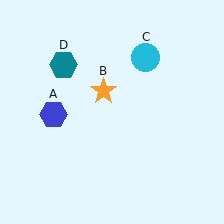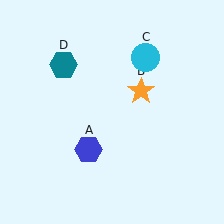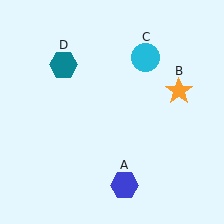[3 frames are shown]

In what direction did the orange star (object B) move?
The orange star (object B) moved right.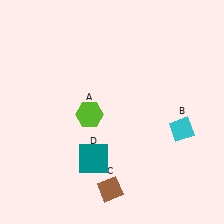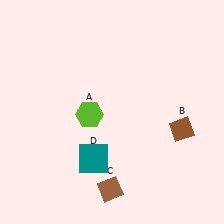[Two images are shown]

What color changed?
The diamond (B) changed from cyan in Image 1 to brown in Image 2.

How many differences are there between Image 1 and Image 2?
There is 1 difference between the two images.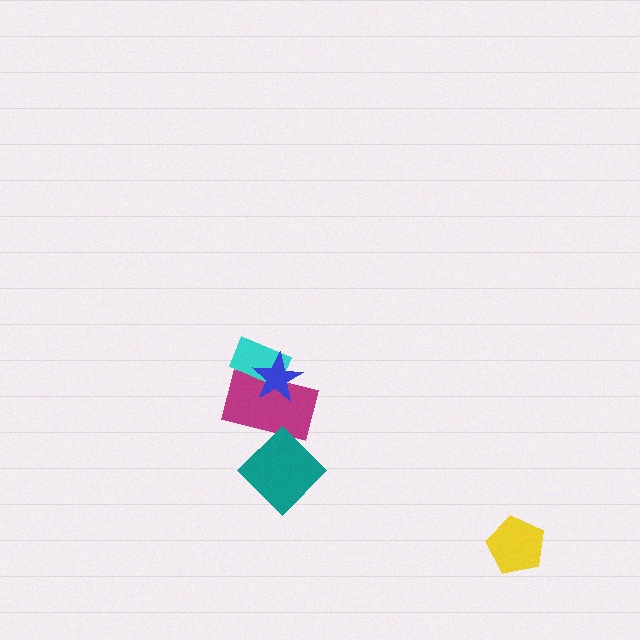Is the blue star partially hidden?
No, no other shape covers it.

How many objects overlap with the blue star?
2 objects overlap with the blue star.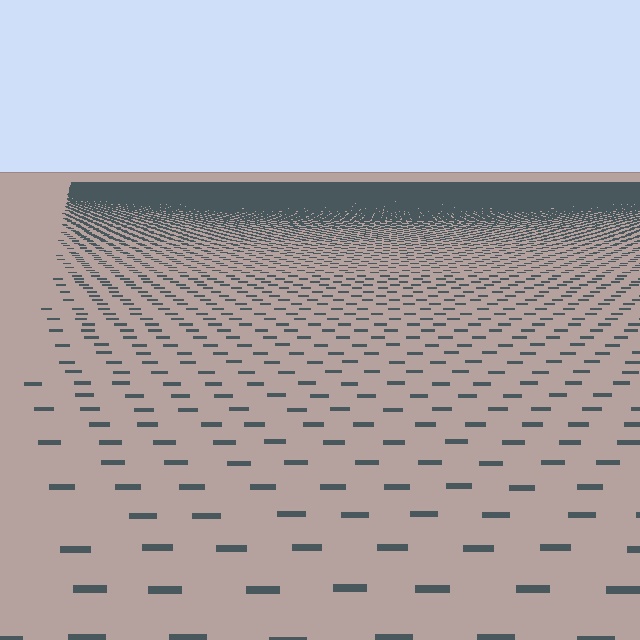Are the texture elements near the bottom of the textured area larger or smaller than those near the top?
Larger. Near the bottom, elements are closer to the viewer and appear at a bigger on-screen size.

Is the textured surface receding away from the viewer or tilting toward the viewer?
The surface is receding away from the viewer. Texture elements get smaller and denser toward the top.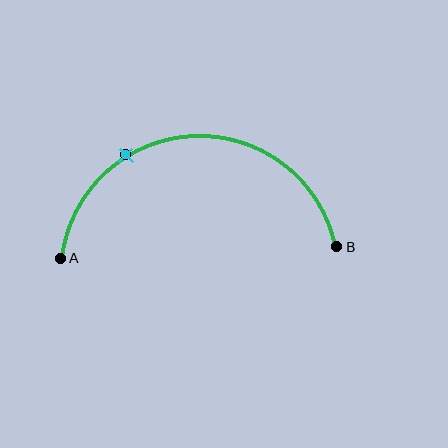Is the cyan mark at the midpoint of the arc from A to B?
No. The cyan mark lies on the arc but is closer to endpoint A. The arc midpoint would be at the point on the curve equidistant along the arc from both A and B.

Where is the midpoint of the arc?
The arc midpoint is the point on the curve farthest from the straight line joining A and B. It sits above that line.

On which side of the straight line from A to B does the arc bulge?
The arc bulges above the straight line connecting A and B.